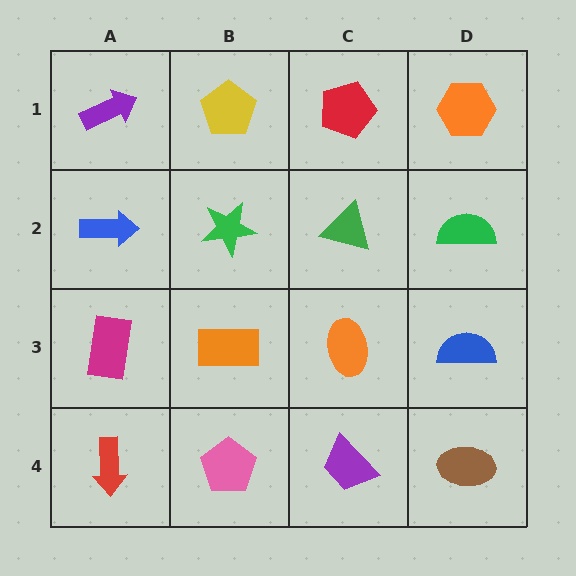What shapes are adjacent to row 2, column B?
A yellow pentagon (row 1, column B), an orange rectangle (row 3, column B), a blue arrow (row 2, column A), a green triangle (row 2, column C).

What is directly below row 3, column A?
A red arrow.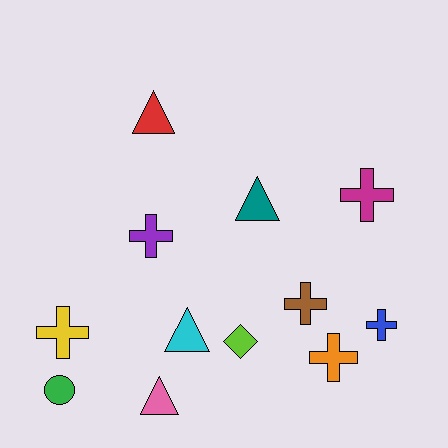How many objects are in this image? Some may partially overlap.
There are 12 objects.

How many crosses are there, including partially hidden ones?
There are 6 crosses.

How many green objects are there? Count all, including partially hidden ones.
There is 1 green object.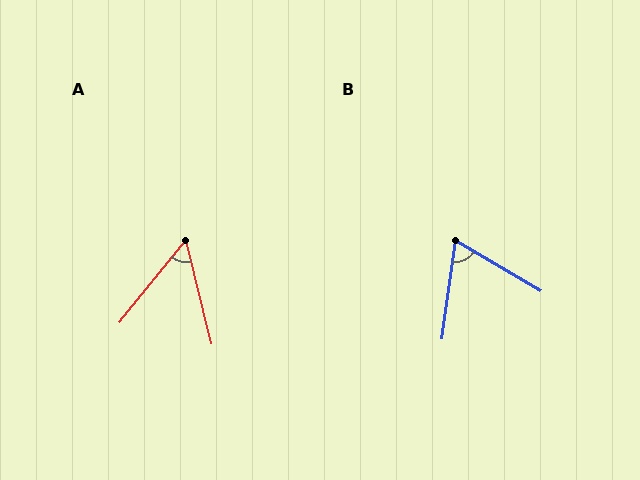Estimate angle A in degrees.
Approximately 53 degrees.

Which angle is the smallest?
A, at approximately 53 degrees.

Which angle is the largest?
B, at approximately 67 degrees.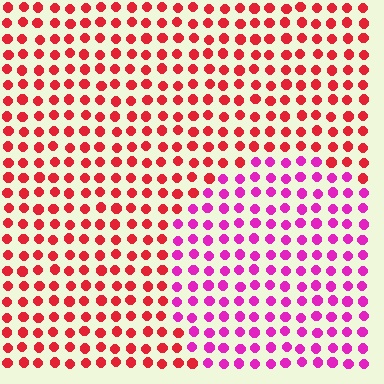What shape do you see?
I see a circle.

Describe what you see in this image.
The image is filled with small red elements in a uniform arrangement. A circle-shaped region is visible where the elements are tinted to a slightly different hue, forming a subtle color boundary.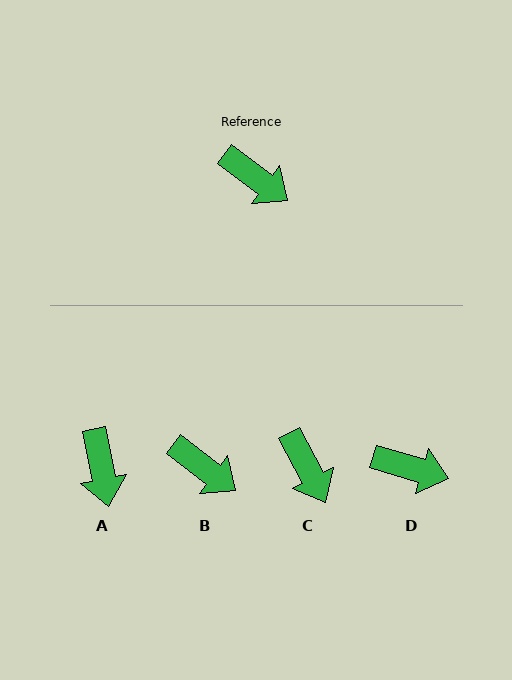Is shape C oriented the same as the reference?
No, it is off by about 26 degrees.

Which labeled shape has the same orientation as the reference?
B.